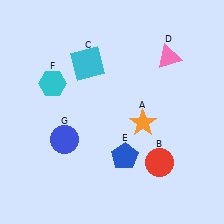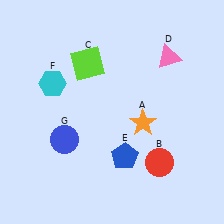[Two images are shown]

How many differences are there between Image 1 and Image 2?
There is 1 difference between the two images.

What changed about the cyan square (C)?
In Image 1, C is cyan. In Image 2, it changed to lime.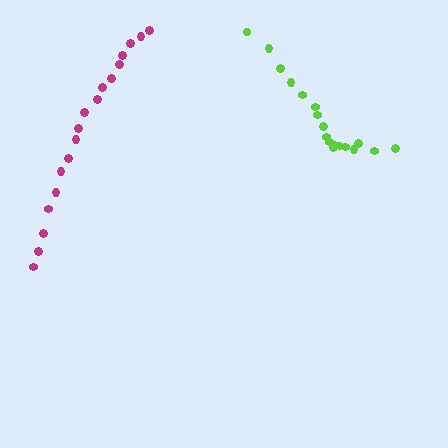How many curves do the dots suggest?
There are 2 distinct paths.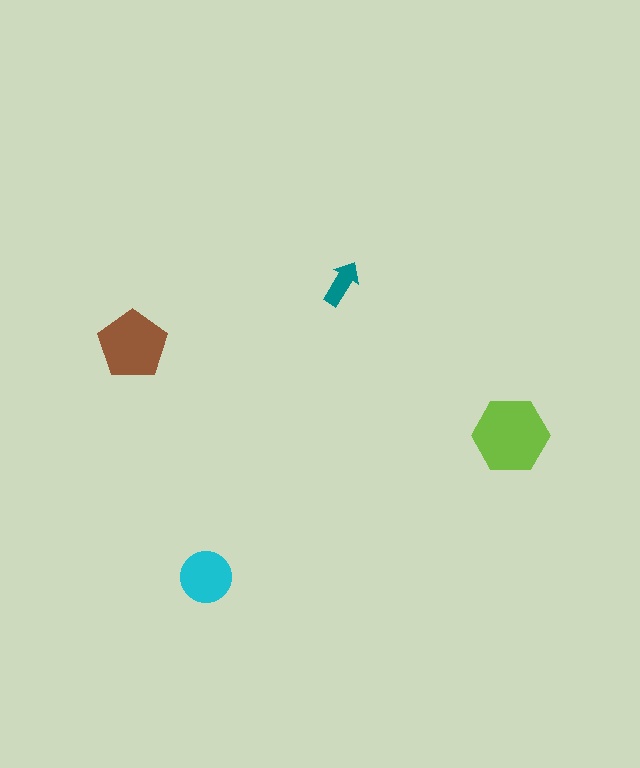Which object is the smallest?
The teal arrow.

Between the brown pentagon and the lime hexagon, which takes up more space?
The lime hexagon.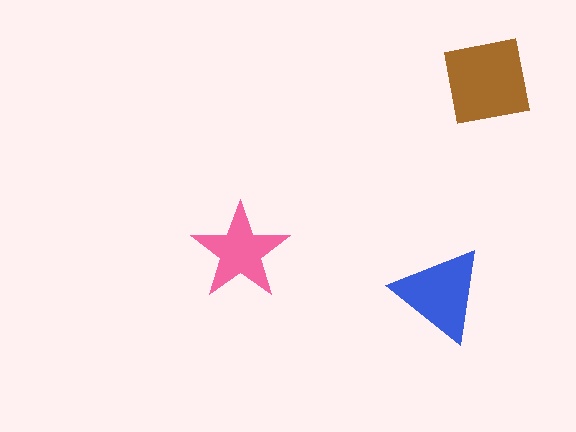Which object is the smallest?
The pink star.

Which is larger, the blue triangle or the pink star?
The blue triangle.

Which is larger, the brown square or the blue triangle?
The brown square.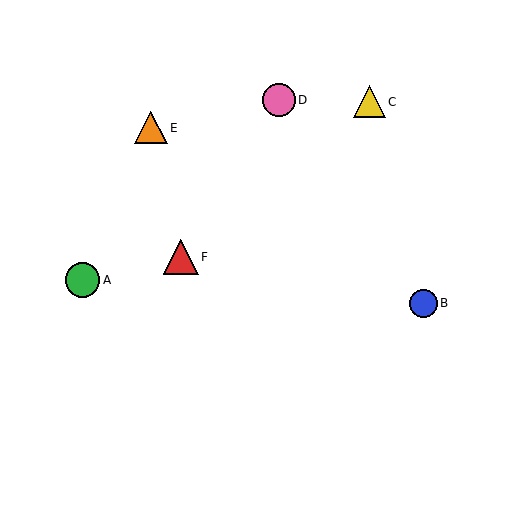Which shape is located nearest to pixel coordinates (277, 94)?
The pink circle (labeled D) at (279, 100) is nearest to that location.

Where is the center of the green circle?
The center of the green circle is at (83, 280).